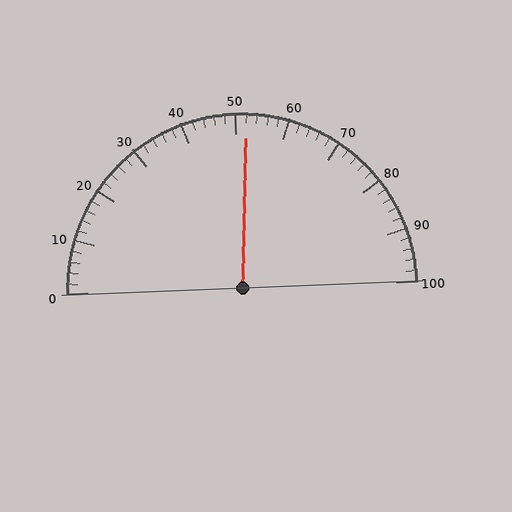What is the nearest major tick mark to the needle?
The nearest major tick mark is 50.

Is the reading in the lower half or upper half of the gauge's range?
The reading is in the upper half of the range (0 to 100).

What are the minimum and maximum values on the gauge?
The gauge ranges from 0 to 100.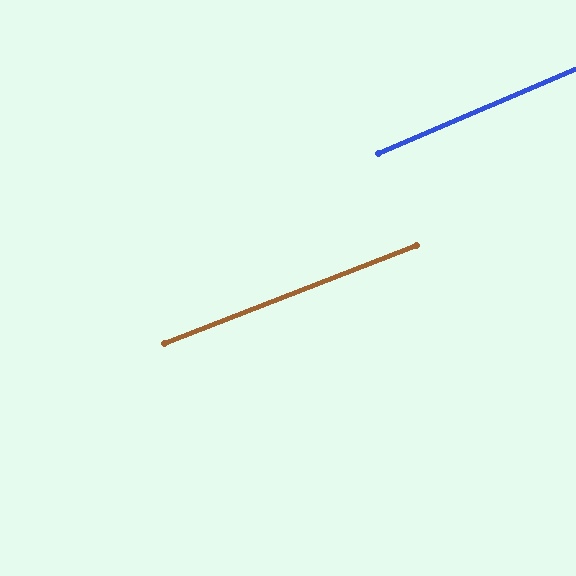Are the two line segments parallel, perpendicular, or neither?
Parallel — their directions differ by only 1.9°.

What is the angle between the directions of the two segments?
Approximately 2 degrees.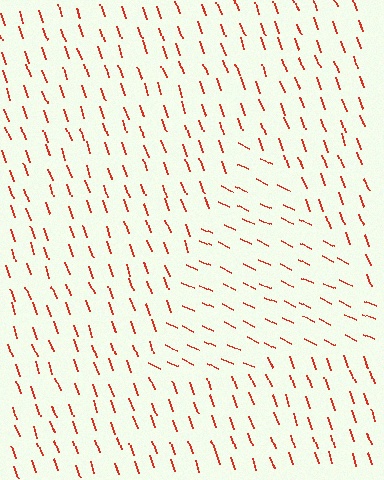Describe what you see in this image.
The image is filled with small red line segments. A triangle region in the image has lines oriented differently from the surrounding lines, creating a visible texture boundary.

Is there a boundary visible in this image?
Yes, there is a texture boundary formed by a change in line orientation.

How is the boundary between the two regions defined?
The boundary is defined purely by a change in line orientation (approximately 45 degrees difference). All lines are the same color and thickness.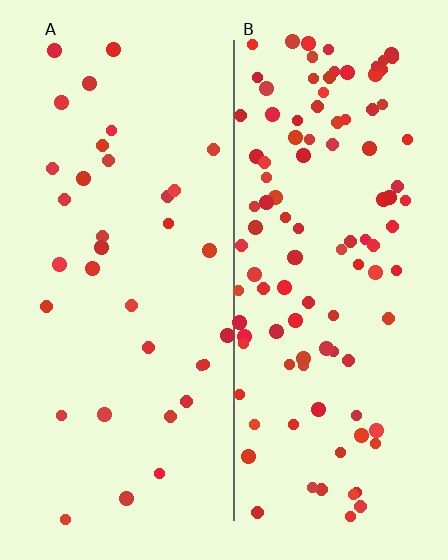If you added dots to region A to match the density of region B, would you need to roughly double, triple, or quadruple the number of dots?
Approximately triple.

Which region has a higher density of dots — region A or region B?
B (the right).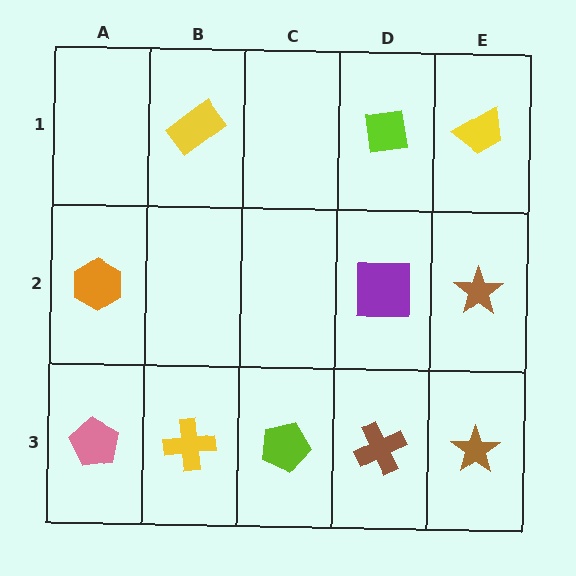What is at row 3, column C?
A lime pentagon.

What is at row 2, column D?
A purple square.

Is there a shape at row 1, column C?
No, that cell is empty.